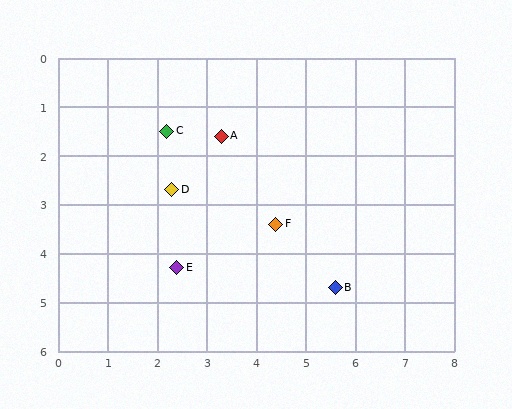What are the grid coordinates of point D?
Point D is at approximately (2.3, 2.7).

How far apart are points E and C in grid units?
Points E and C are about 2.8 grid units apart.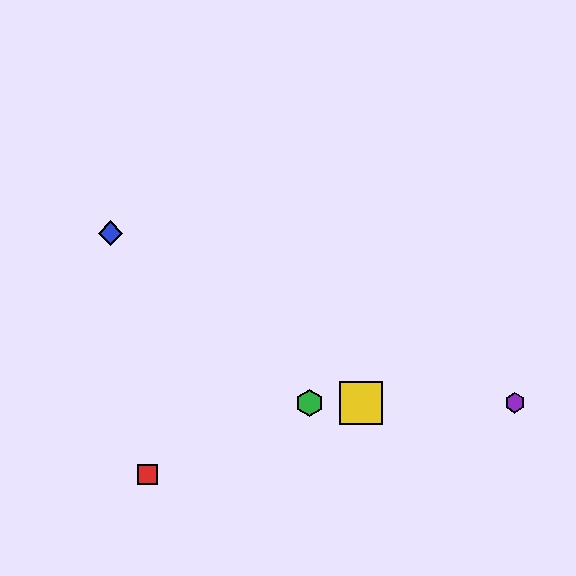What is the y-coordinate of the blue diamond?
The blue diamond is at y≈233.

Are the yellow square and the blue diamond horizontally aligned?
No, the yellow square is at y≈403 and the blue diamond is at y≈233.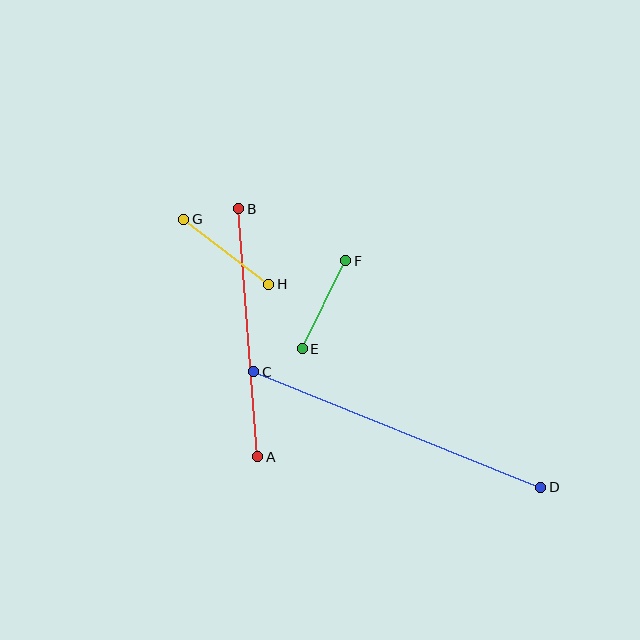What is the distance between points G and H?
The distance is approximately 107 pixels.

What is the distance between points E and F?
The distance is approximately 98 pixels.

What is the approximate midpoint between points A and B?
The midpoint is at approximately (248, 333) pixels.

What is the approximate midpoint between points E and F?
The midpoint is at approximately (324, 305) pixels.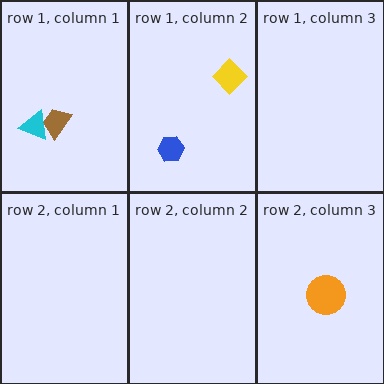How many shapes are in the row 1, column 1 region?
2.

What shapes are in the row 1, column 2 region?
The blue hexagon, the yellow diamond.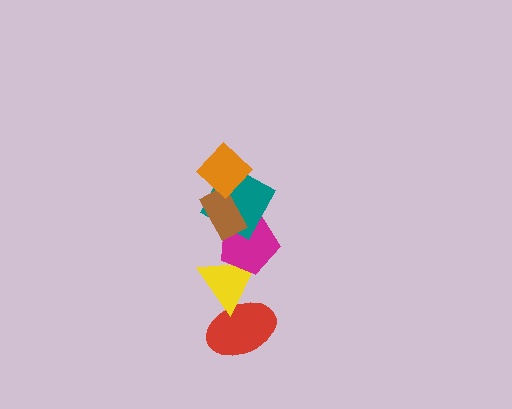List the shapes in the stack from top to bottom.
From top to bottom: the orange diamond, the brown rectangle, the teal square, the magenta pentagon, the yellow triangle, the red ellipse.